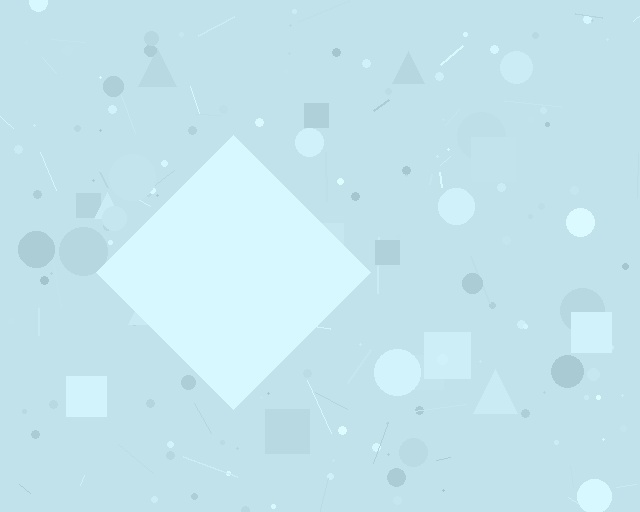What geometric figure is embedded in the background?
A diamond is embedded in the background.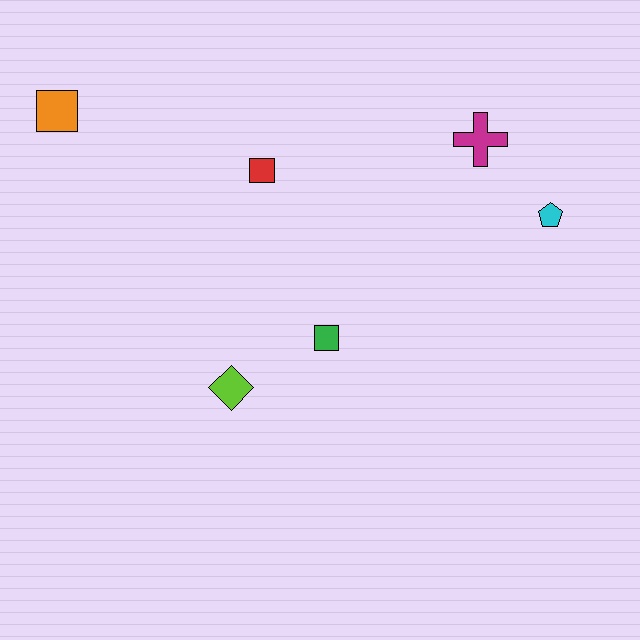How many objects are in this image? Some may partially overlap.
There are 6 objects.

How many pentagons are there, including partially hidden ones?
There is 1 pentagon.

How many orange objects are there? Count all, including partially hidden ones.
There is 1 orange object.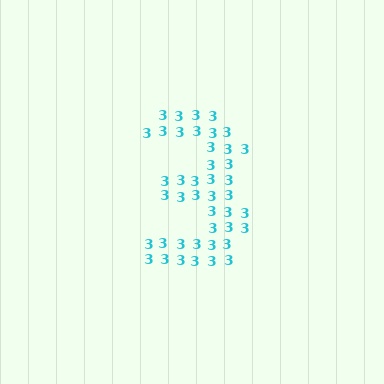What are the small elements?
The small elements are digit 3's.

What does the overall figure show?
The overall figure shows the digit 3.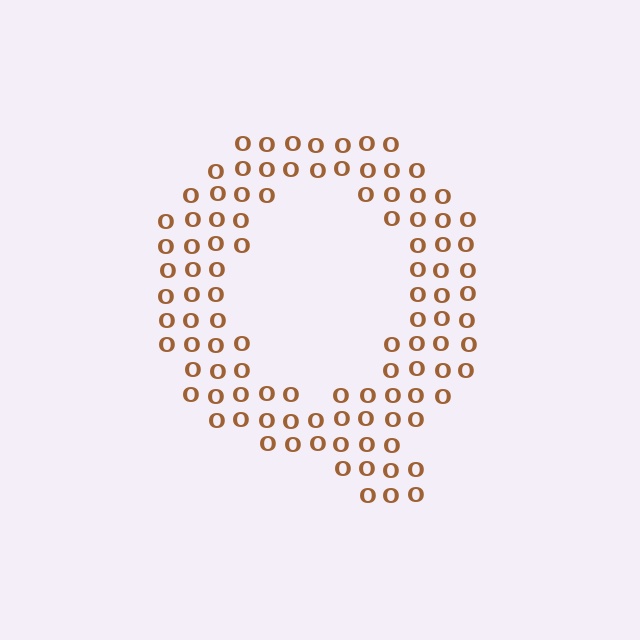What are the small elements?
The small elements are letter O's.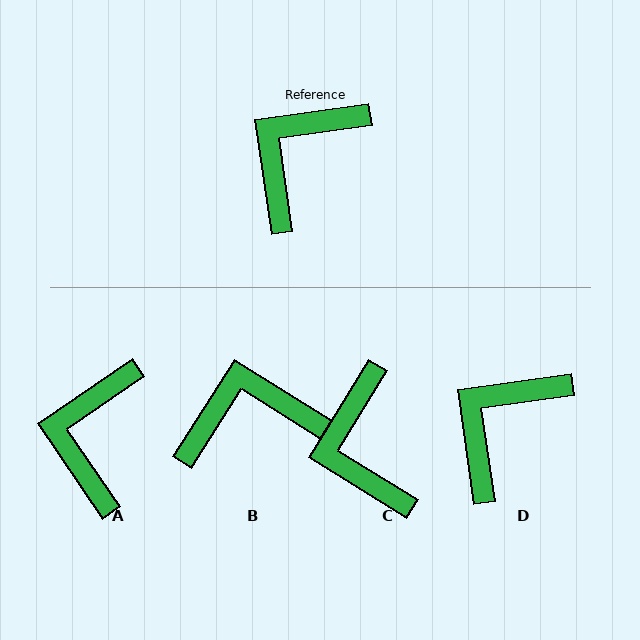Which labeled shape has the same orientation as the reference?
D.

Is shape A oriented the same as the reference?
No, it is off by about 26 degrees.